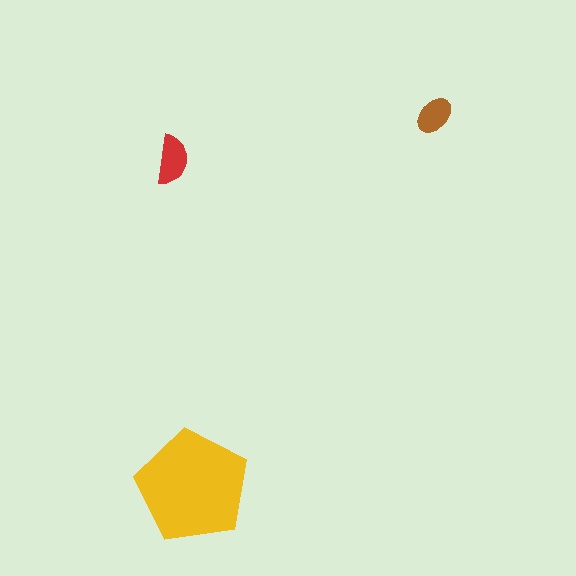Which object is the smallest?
The brown ellipse.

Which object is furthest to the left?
The red semicircle is leftmost.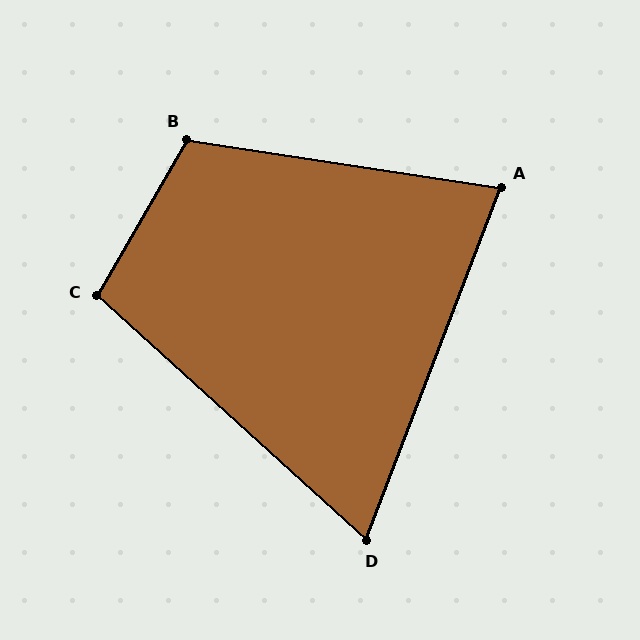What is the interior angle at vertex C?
Approximately 102 degrees (obtuse).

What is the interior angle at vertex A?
Approximately 78 degrees (acute).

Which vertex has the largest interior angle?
B, at approximately 111 degrees.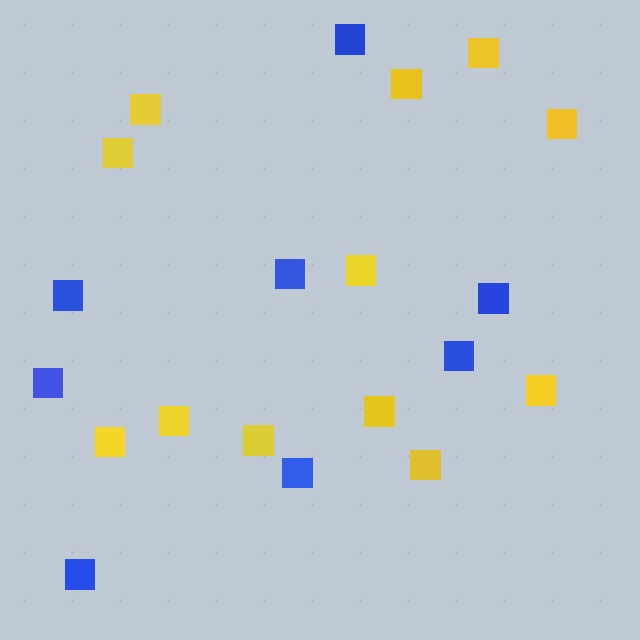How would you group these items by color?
There are 2 groups: one group of yellow squares (12) and one group of blue squares (8).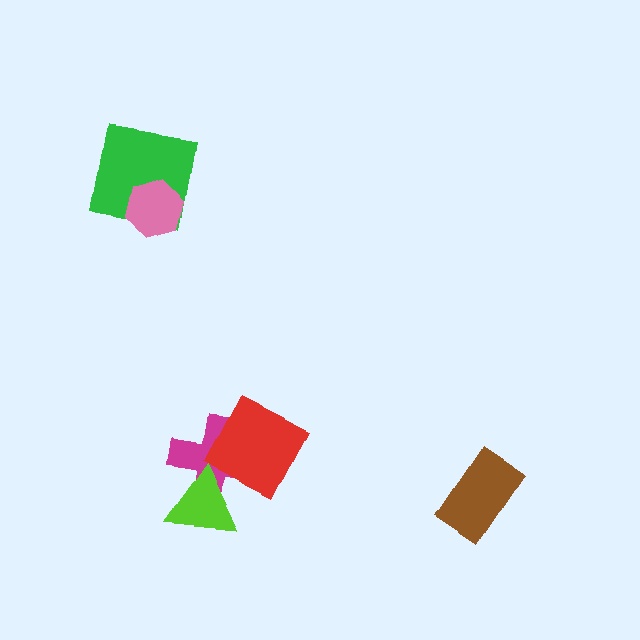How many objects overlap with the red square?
1 object overlaps with the red square.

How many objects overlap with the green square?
1 object overlaps with the green square.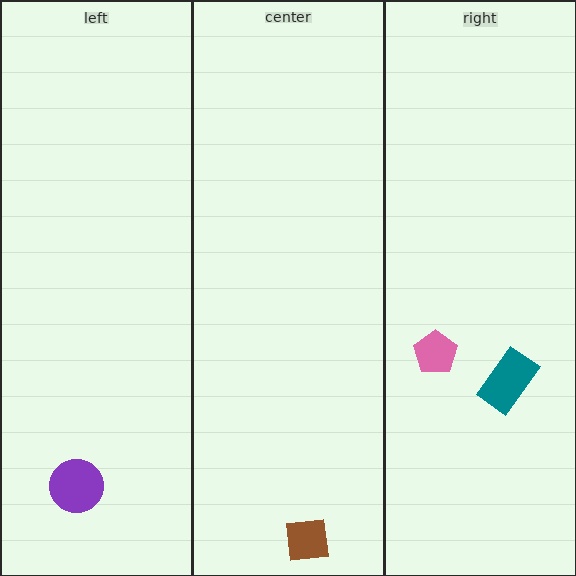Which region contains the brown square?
The center region.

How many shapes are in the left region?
1.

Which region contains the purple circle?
The left region.